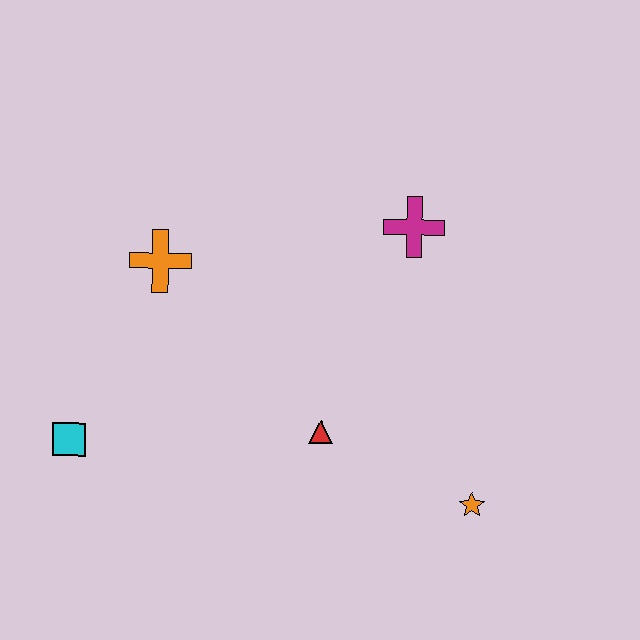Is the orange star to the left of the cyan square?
No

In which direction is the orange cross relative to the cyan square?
The orange cross is above the cyan square.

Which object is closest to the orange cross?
The cyan square is closest to the orange cross.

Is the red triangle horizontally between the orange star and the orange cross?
Yes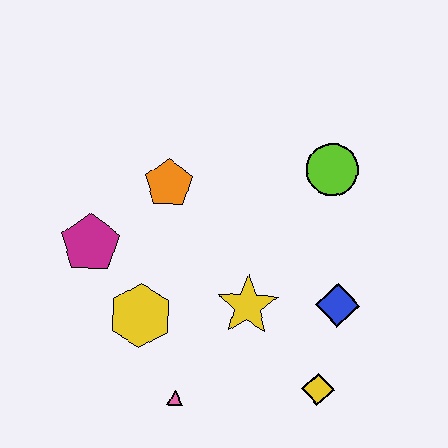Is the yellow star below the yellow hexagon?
No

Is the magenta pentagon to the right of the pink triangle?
No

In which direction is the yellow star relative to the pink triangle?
The yellow star is above the pink triangle.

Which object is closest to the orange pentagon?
The magenta pentagon is closest to the orange pentagon.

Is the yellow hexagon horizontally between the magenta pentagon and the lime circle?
Yes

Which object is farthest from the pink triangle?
The lime circle is farthest from the pink triangle.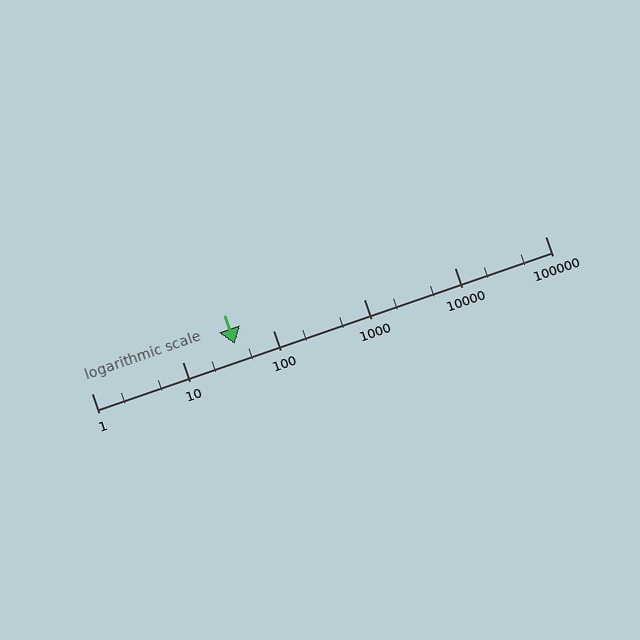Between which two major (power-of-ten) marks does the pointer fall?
The pointer is between 10 and 100.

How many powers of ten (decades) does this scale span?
The scale spans 5 decades, from 1 to 100000.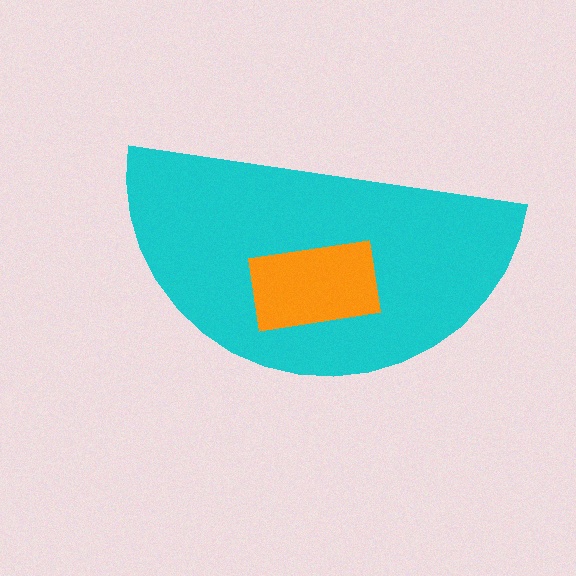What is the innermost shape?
The orange rectangle.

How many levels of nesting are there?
2.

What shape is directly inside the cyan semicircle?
The orange rectangle.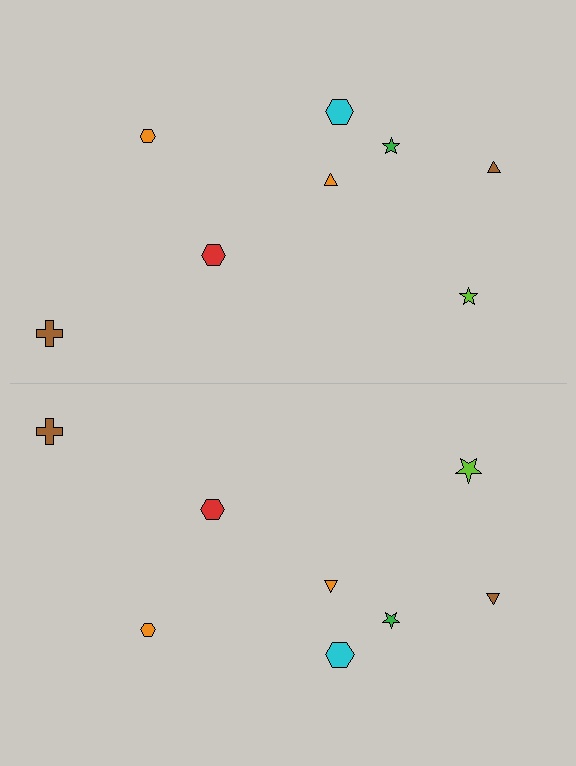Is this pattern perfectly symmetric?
No, the pattern is not perfectly symmetric. The lime star on the bottom side has a different size than its mirror counterpart.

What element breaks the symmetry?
The lime star on the bottom side has a different size than its mirror counterpart.